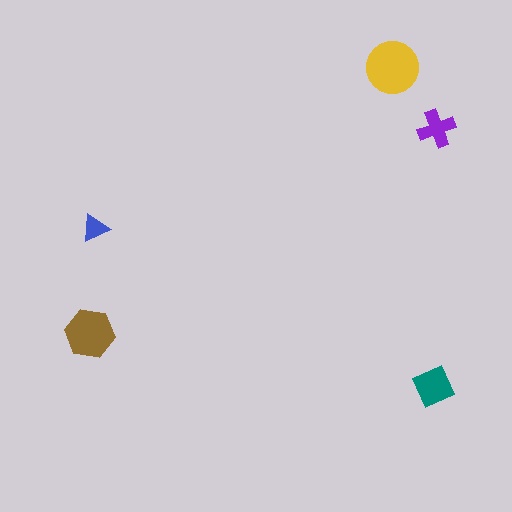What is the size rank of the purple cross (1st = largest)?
4th.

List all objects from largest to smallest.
The yellow circle, the brown hexagon, the teal square, the purple cross, the blue triangle.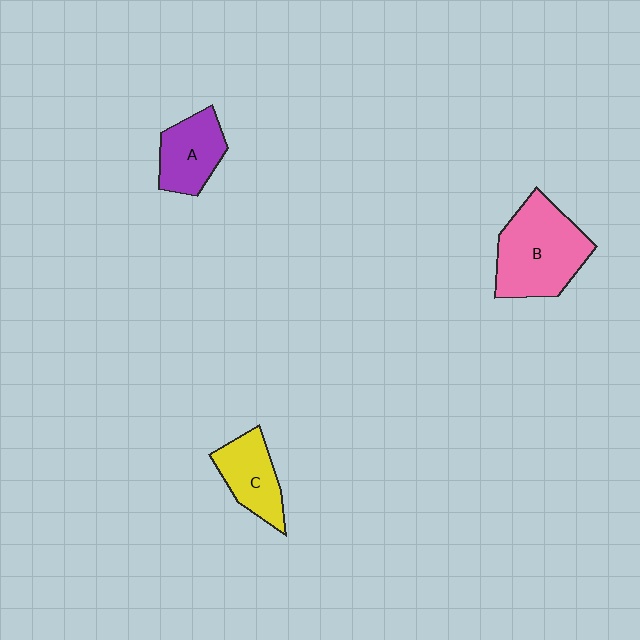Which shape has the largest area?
Shape B (pink).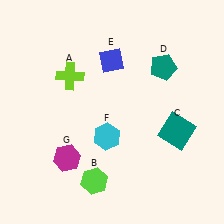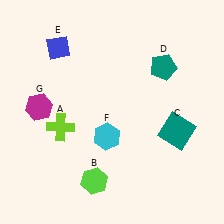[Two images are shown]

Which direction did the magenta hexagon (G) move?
The magenta hexagon (G) moved up.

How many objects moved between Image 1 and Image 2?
3 objects moved between the two images.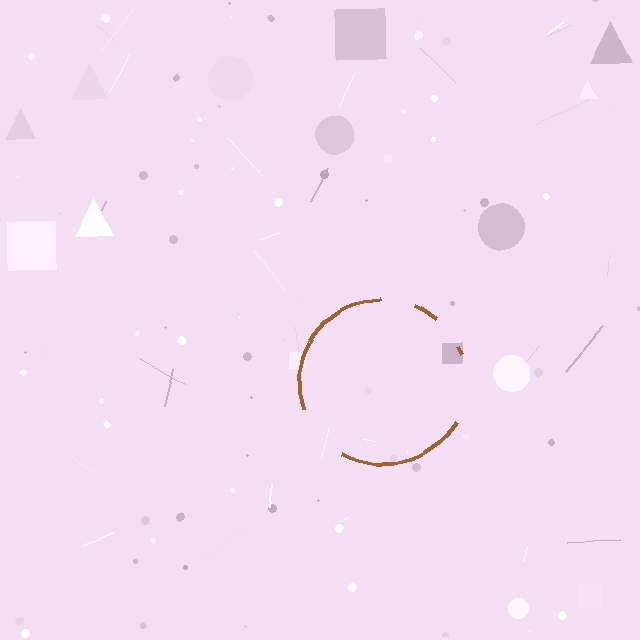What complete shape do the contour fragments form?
The contour fragments form a circle.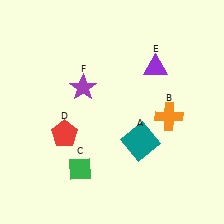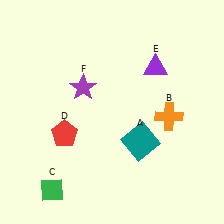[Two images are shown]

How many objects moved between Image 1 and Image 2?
1 object moved between the two images.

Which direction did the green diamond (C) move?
The green diamond (C) moved left.